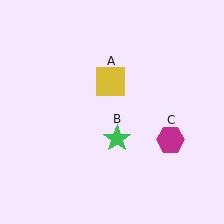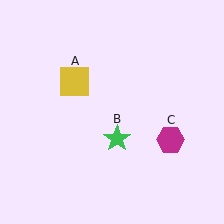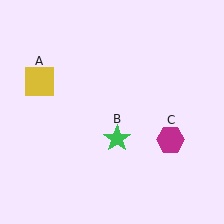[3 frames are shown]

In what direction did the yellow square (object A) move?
The yellow square (object A) moved left.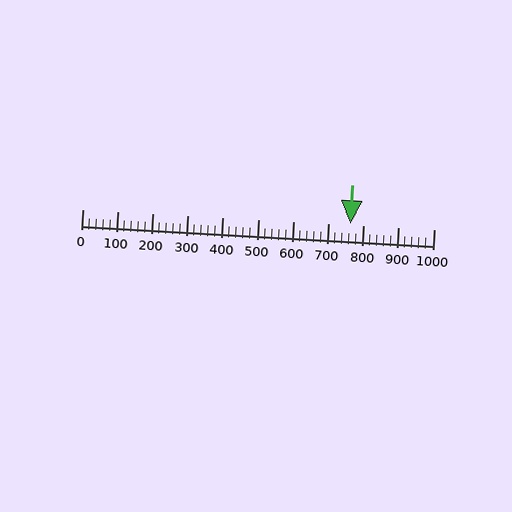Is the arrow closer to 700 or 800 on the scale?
The arrow is closer to 800.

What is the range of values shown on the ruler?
The ruler shows values from 0 to 1000.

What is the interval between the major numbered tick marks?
The major tick marks are spaced 100 units apart.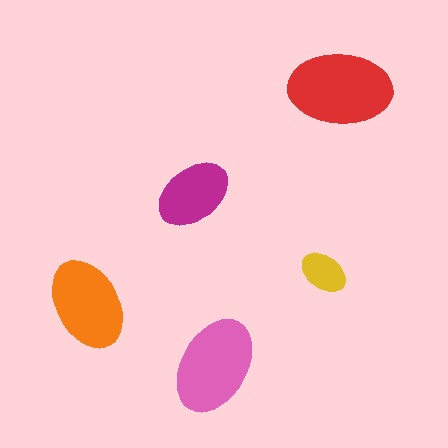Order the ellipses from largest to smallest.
the red one, the pink one, the orange one, the magenta one, the yellow one.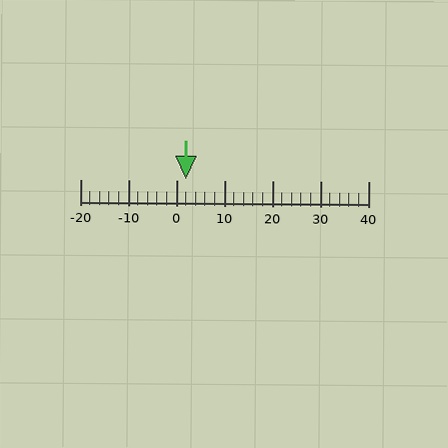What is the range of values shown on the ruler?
The ruler shows values from -20 to 40.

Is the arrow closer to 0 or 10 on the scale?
The arrow is closer to 0.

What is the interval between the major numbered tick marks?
The major tick marks are spaced 10 units apart.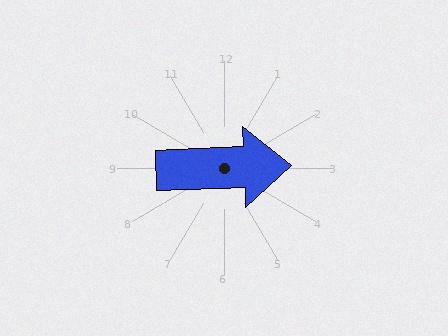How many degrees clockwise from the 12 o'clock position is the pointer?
Approximately 88 degrees.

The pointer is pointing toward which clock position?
Roughly 3 o'clock.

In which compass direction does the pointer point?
East.